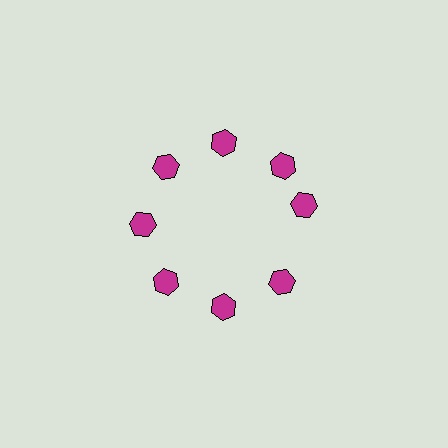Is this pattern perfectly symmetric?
No. The 8 magenta hexagons are arranged in a ring, but one element near the 3 o'clock position is rotated out of alignment along the ring, breaking the 8-fold rotational symmetry.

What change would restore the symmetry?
The symmetry would be restored by rotating it back into even spacing with its neighbors so that all 8 hexagons sit at equal angles and equal distance from the center.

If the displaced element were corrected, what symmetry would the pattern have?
It would have 8-fold rotational symmetry — the pattern would map onto itself every 45 degrees.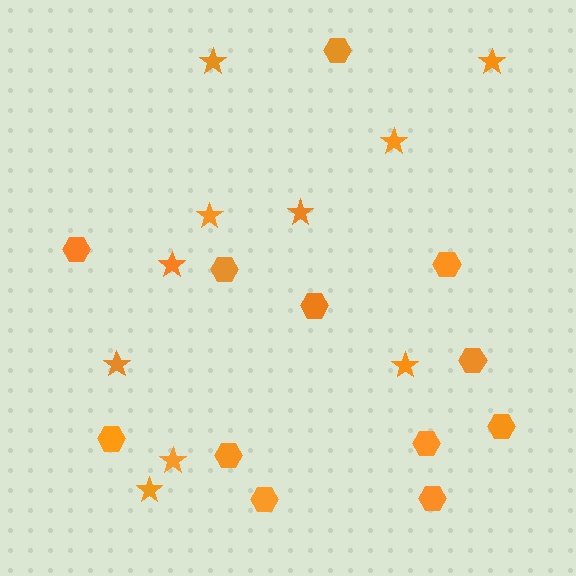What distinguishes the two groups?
There are 2 groups: one group of hexagons (12) and one group of stars (10).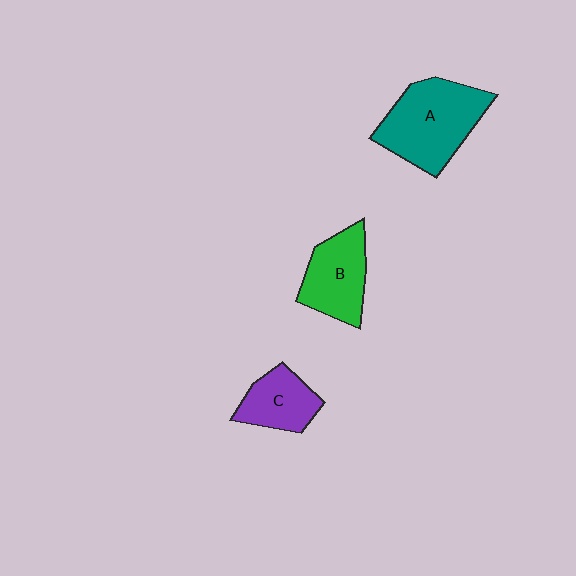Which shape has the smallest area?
Shape C (purple).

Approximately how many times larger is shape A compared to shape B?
Approximately 1.5 times.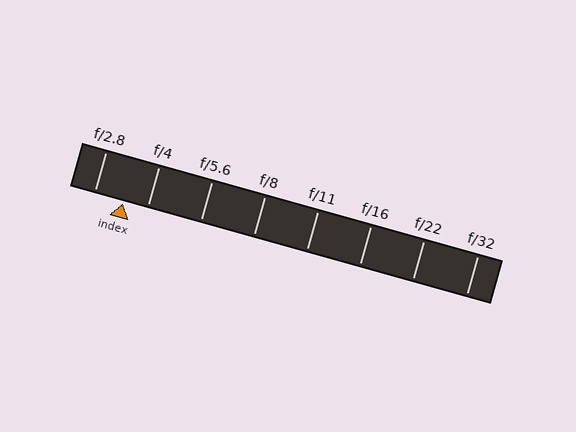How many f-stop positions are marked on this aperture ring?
There are 8 f-stop positions marked.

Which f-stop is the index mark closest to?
The index mark is closest to f/4.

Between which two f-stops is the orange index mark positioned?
The index mark is between f/2.8 and f/4.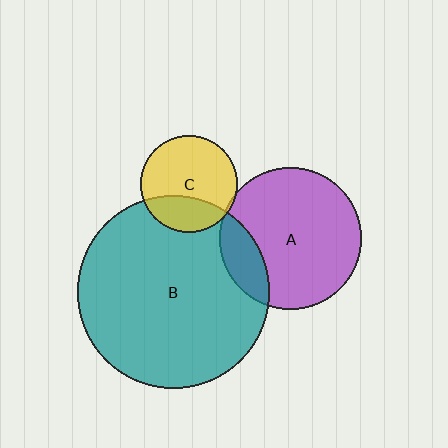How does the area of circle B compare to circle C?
Approximately 3.9 times.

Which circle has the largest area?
Circle B (teal).